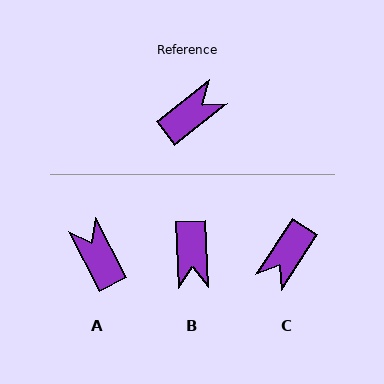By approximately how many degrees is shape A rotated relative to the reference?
Approximately 80 degrees counter-clockwise.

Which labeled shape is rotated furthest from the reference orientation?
C, about 161 degrees away.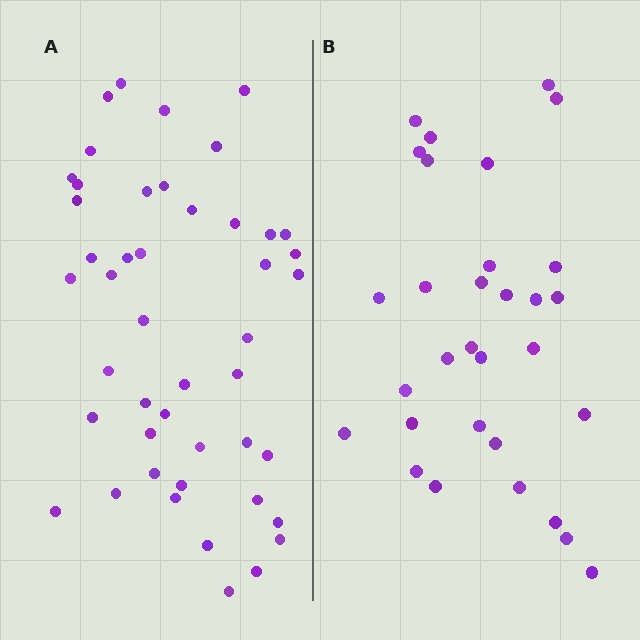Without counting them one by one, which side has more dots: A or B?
Region A (the left region) has more dots.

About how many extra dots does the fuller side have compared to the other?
Region A has approximately 15 more dots than region B.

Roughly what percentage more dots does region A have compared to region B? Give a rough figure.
About 50% more.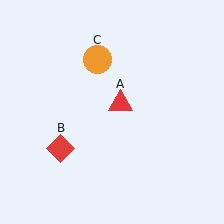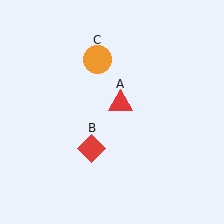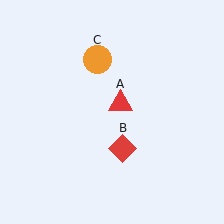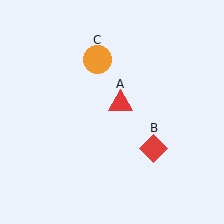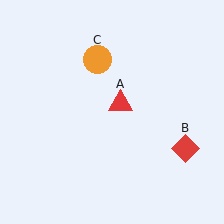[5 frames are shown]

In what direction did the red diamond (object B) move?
The red diamond (object B) moved right.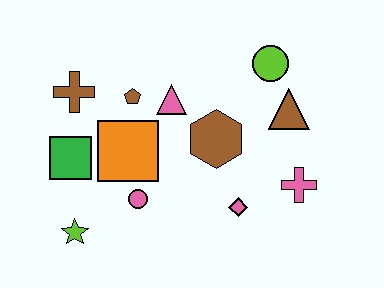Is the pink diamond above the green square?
No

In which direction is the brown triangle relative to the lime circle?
The brown triangle is below the lime circle.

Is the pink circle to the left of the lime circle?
Yes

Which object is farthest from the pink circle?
The lime circle is farthest from the pink circle.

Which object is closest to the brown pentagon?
The pink triangle is closest to the brown pentagon.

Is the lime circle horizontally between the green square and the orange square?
No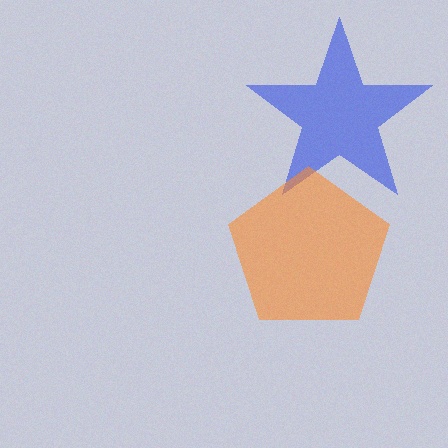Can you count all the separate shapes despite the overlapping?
Yes, there are 2 separate shapes.